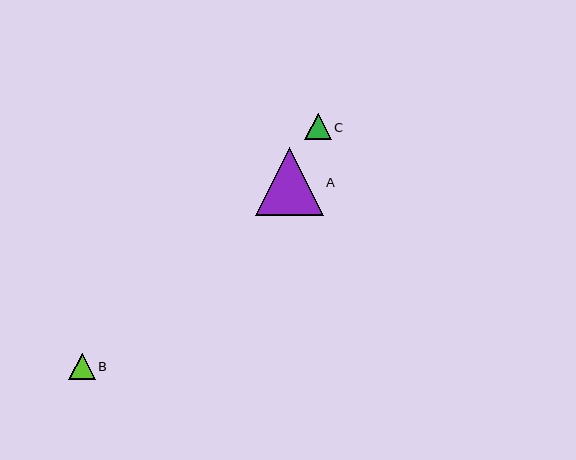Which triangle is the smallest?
Triangle B is the smallest with a size of approximately 26 pixels.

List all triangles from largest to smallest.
From largest to smallest: A, C, B.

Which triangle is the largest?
Triangle A is the largest with a size of approximately 68 pixels.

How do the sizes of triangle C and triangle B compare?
Triangle C and triangle B are approximately the same size.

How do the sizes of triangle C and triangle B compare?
Triangle C and triangle B are approximately the same size.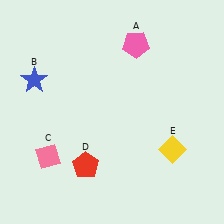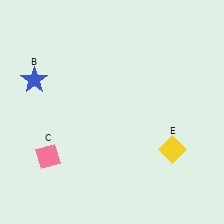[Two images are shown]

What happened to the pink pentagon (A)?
The pink pentagon (A) was removed in Image 2. It was in the top-right area of Image 1.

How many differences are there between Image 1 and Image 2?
There are 2 differences between the two images.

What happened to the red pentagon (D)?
The red pentagon (D) was removed in Image 2. It was in the bottom-left area of Image 1.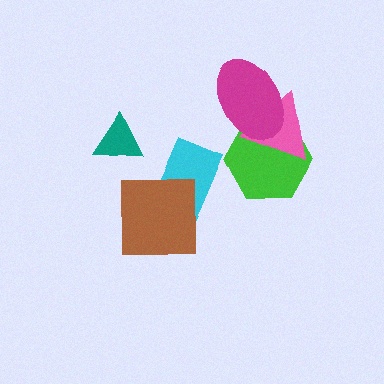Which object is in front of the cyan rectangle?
The brown square is in front of the cyan rectangle.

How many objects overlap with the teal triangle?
0 objects overlap with the teal triangle.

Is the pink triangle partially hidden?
Yes, it is partially covered by another shape.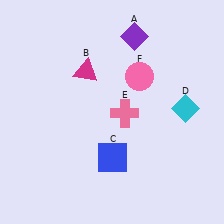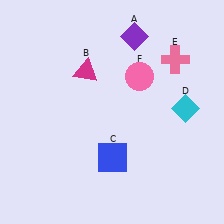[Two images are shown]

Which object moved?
The pink cross (E) moved up.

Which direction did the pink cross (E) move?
The pink cross (E) moved up.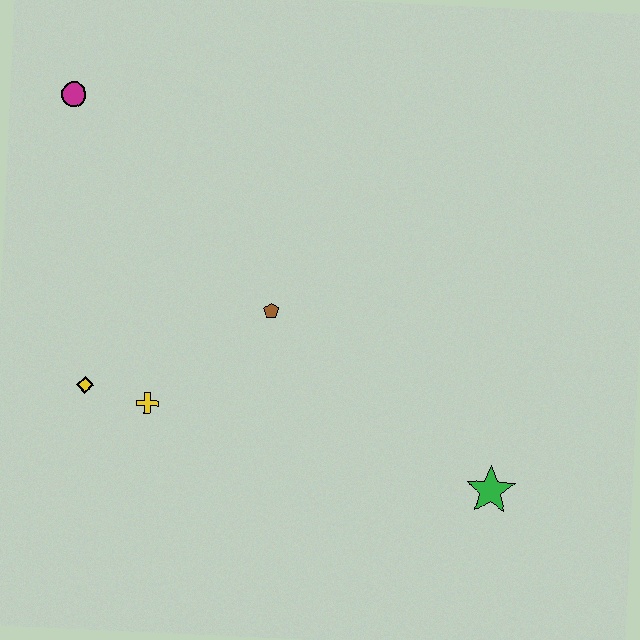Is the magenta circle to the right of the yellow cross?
No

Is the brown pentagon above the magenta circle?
No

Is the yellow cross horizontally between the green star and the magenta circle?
Yes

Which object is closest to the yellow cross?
The yellow diamond is closest to the yellow cross.